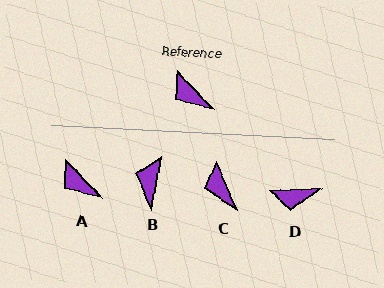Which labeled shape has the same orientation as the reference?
A.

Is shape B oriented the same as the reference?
No, it is off by about 55 degrees.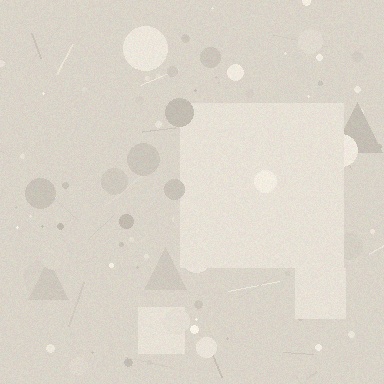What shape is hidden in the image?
A square is hidden in the image.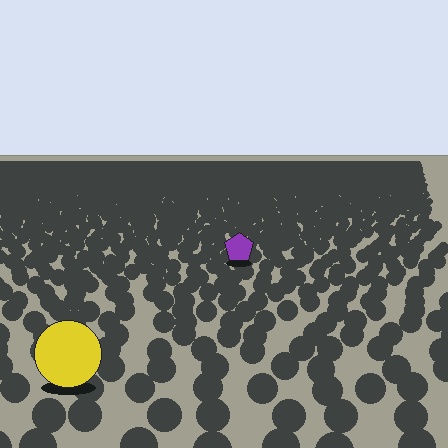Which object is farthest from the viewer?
The purple pentagon is farthest from the viewer. It appears smaller and the ground texture around it is denser.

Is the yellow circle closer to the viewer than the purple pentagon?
Yes. The yellow circle is closer — you can tell from the texture gradient: the ground texture is coarser near it.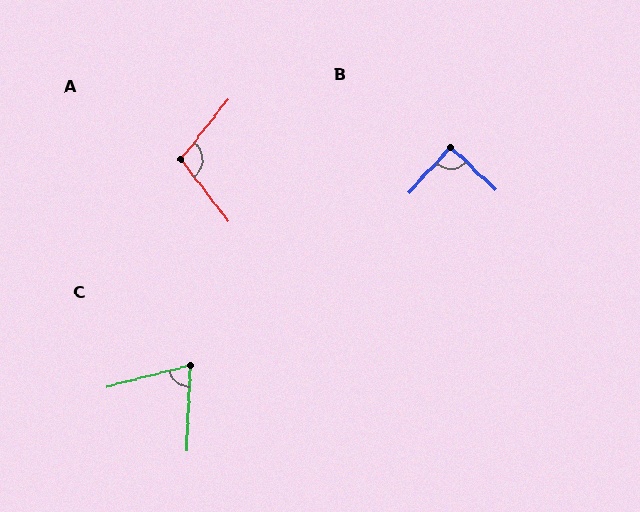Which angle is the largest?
A, at approximately 104 degrees.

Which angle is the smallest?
C, at approximately 73 degrees.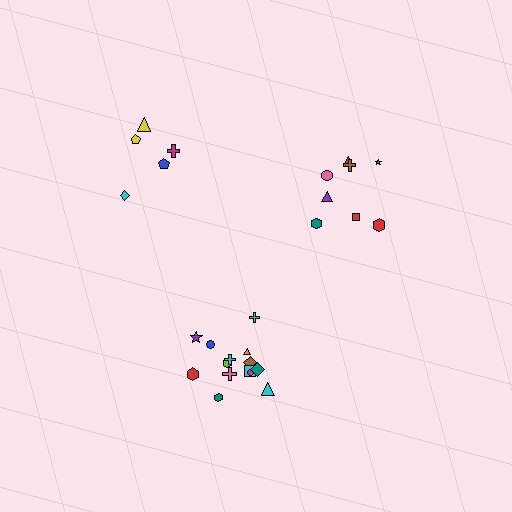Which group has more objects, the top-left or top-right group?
The top-right group.